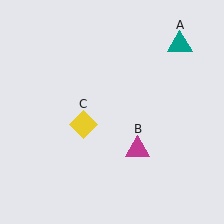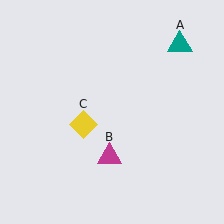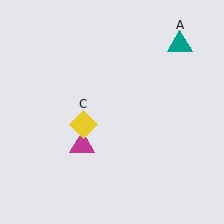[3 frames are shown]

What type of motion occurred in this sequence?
The magenta triangle (object B) rotated clockwise around the center of the scene.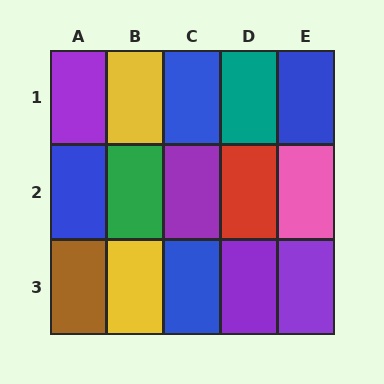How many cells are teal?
1 cell is teal.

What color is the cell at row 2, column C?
Purple.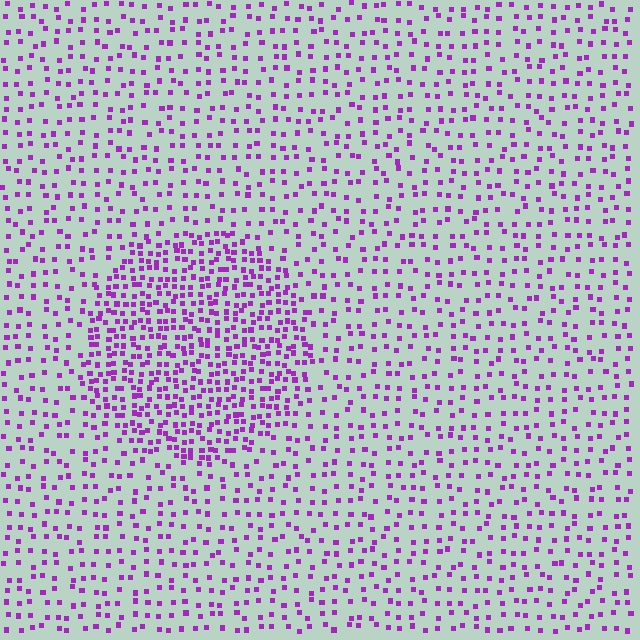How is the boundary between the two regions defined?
The boundary is defined by a change in element density (approximately 2.2x ratio). All elements are the same color, size, and shape.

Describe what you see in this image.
The image contains small purple elements arranged at two different densities. A circle-shaped region is visible where the elements are more densely packed than the surrounding area.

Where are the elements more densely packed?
The elements are more densely packed inside the circle boundary.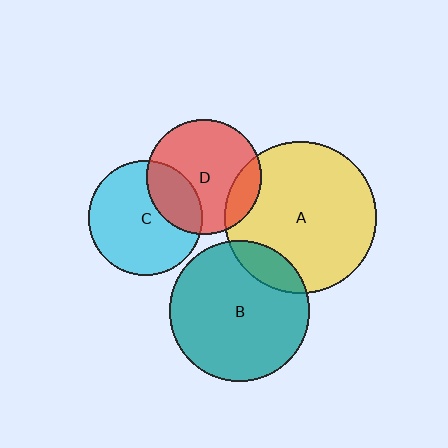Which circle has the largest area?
Circle A (yellow).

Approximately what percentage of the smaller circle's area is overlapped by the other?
Approximately 15%.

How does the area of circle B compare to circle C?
Approximately 1.5 times.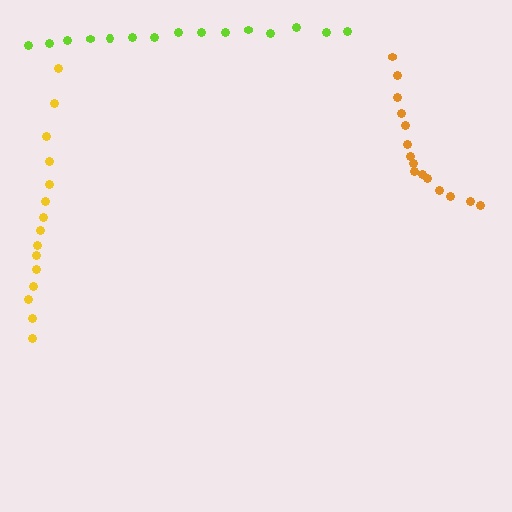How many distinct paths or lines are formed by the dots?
There are 3 distinct paths.